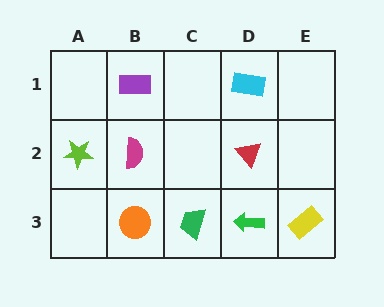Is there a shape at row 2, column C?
No, that cell is empty.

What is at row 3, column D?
A green arrow.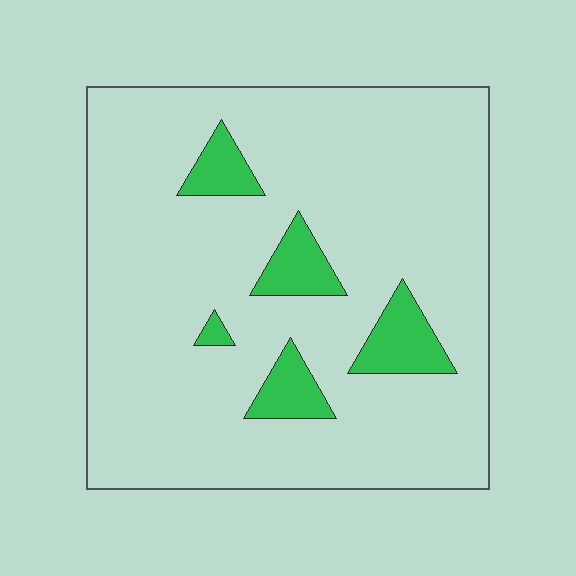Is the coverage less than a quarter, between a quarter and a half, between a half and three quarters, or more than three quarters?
Less than a quarter.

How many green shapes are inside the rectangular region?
5.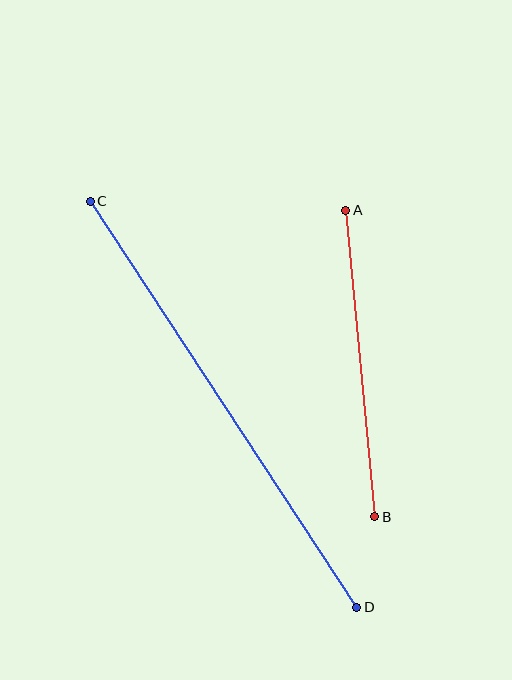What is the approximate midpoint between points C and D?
The midpoint is at approximately (223, 404) pixels.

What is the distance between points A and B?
The distance is approximately 308 pixels.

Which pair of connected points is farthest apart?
Points C and D are farthest apart.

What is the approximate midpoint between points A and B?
The midpoint is at approximately (360, 363) pixels.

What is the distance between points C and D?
The distance is approximately 486 pixels.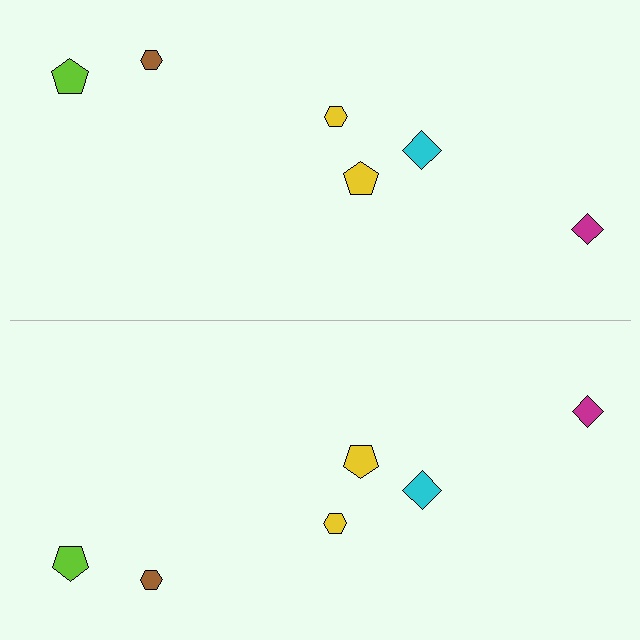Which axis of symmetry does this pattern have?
The pattern has a horizontal axis of symmetry running through the center of the image.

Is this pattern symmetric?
Yes, this pattern has bilateral (reflection) symmetry.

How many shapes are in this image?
There are 12 shapes in this image.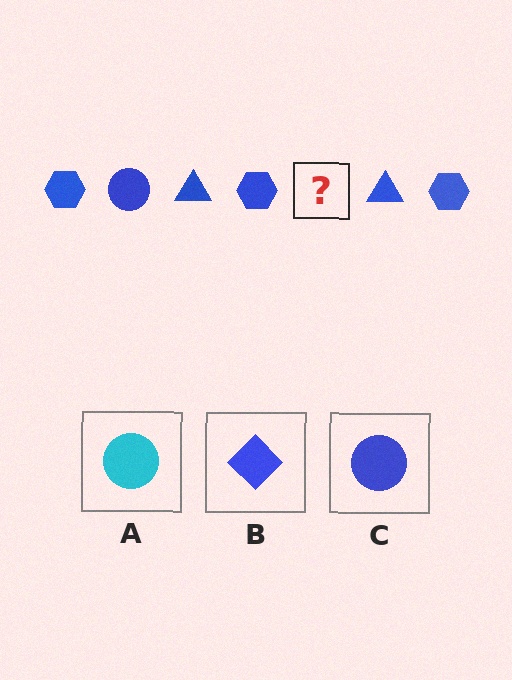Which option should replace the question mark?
Option C.